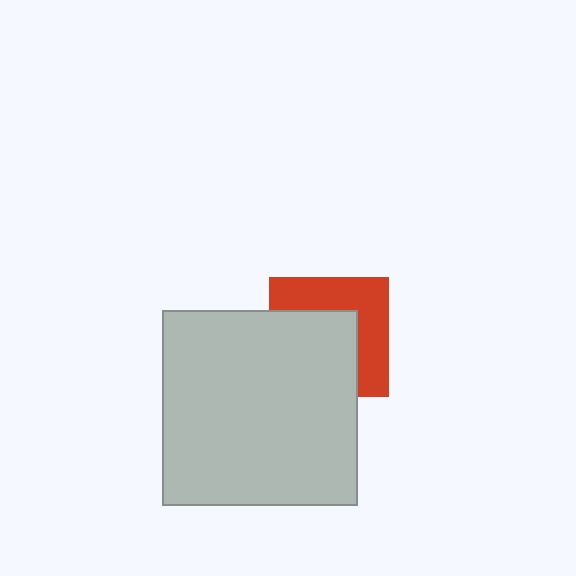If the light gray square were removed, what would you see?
You would see the complete red square.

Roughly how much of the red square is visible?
About half of it is visible (roughly 46%).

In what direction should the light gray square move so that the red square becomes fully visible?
The light gray square should move toward the lower-left. That is the shortest direction to clear the overlap and leave the red square fully visible.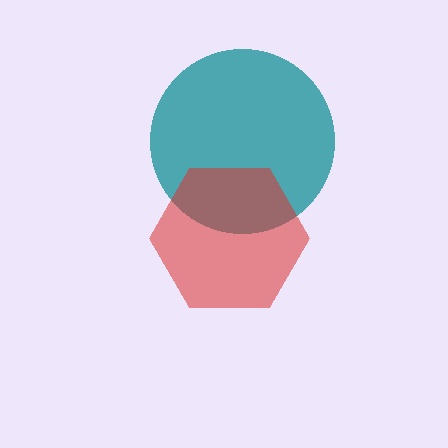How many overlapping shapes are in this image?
There are 2 overlapping shapes in the image.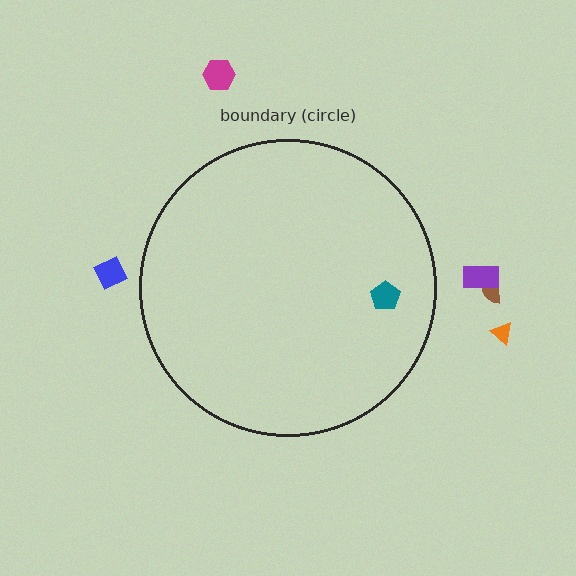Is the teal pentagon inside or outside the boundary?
Inside.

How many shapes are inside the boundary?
1 inside, 5 outside.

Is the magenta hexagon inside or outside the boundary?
Outside.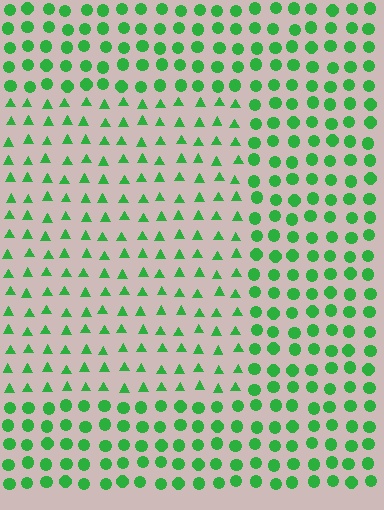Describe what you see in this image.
The image is filled with small green elements arranged in a uniform grid. A rectangle-shaped region contains triangles, while the surrounding area contains circles. The boundary is defined purely by the change in element shape.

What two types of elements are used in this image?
The image uses triangles inside the rectangle region and circles outside it.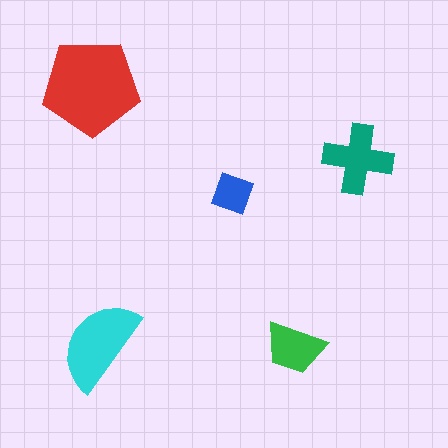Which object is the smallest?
The blue diamond.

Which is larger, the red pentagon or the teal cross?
The red pentagon.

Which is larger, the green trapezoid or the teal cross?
The teal cross.